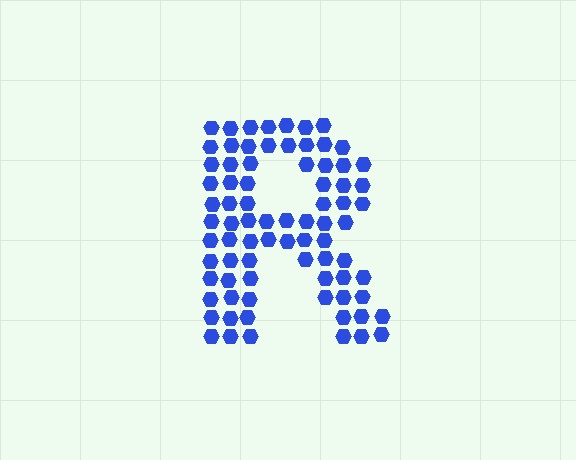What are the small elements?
The small elements are hexagons.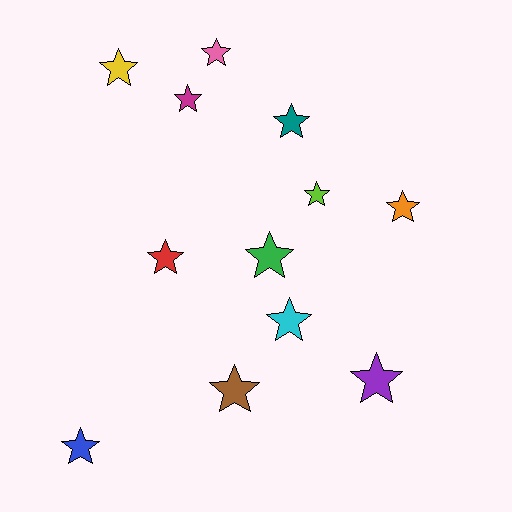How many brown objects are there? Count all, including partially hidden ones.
There is 1 brown object.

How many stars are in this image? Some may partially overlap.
There are 12 stars.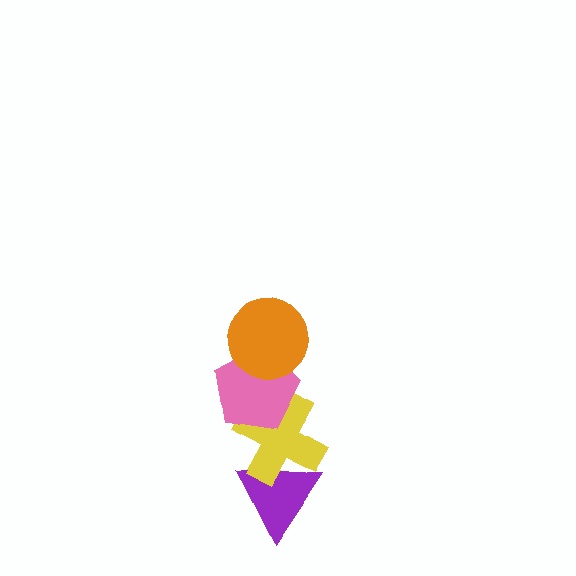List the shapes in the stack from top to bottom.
From top to bottom: the orange circle, the pink pentagon, the yellow cross, the purple triangle.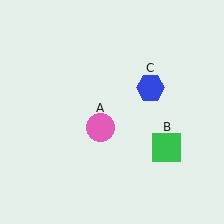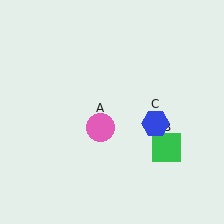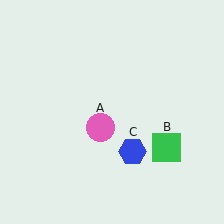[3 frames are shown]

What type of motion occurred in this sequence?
The blue hexagon (object C) rotated clockwise around the center of the scene.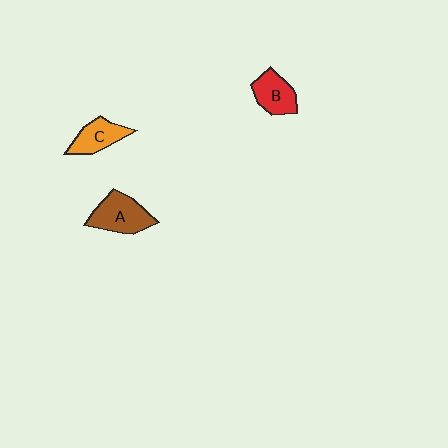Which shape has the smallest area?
Shape C (orange).